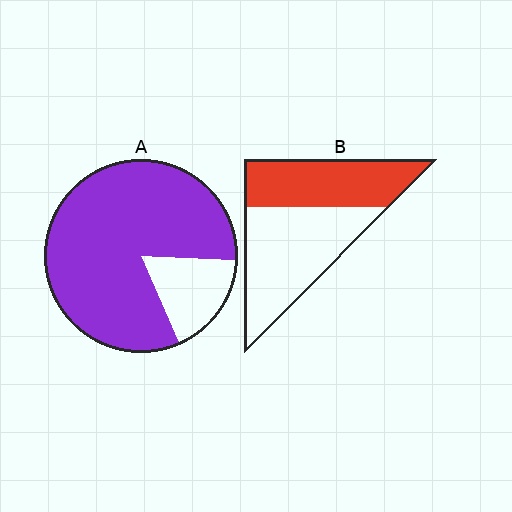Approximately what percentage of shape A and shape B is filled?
A is approximately 80% and B is approximately 45%.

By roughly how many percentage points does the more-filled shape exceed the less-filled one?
By roughly 40 percentage points (A over B).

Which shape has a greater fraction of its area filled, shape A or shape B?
Shape A.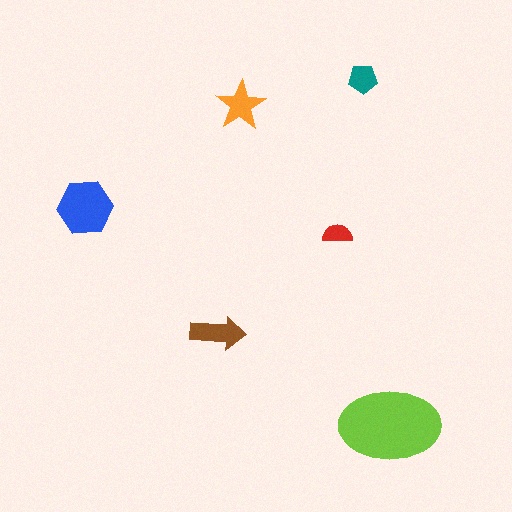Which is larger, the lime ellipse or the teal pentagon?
The lime ellipse.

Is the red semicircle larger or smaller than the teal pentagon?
Smaller.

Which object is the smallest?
The red semicircle.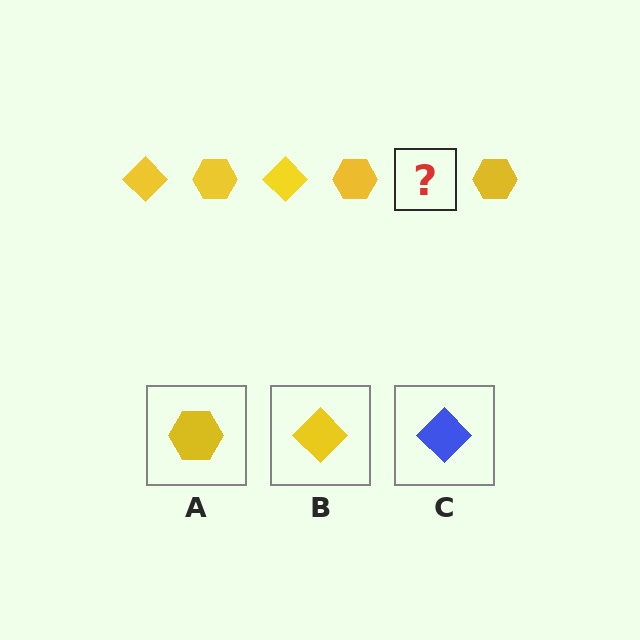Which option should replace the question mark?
Option B.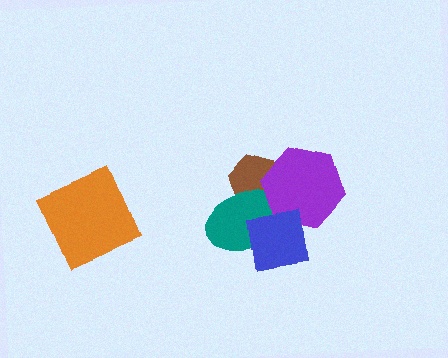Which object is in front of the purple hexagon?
The blue square is in front of the purple hexagon.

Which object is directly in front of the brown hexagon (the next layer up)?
The teal ellipse is directly in front of the brown hexagon.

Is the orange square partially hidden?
No, no other shape covers it.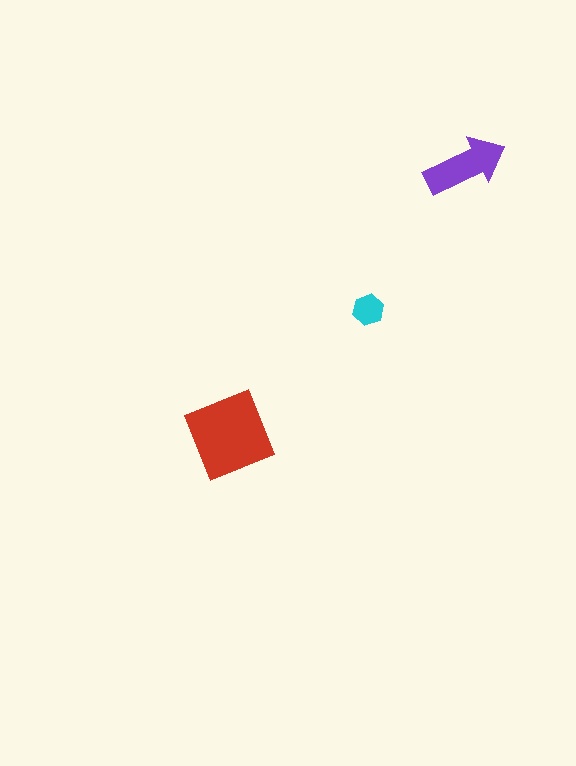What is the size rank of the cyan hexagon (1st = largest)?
3rd.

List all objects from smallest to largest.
The cyan hexagon, the purple arrow, the red square.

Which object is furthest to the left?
The red square is leftmost.